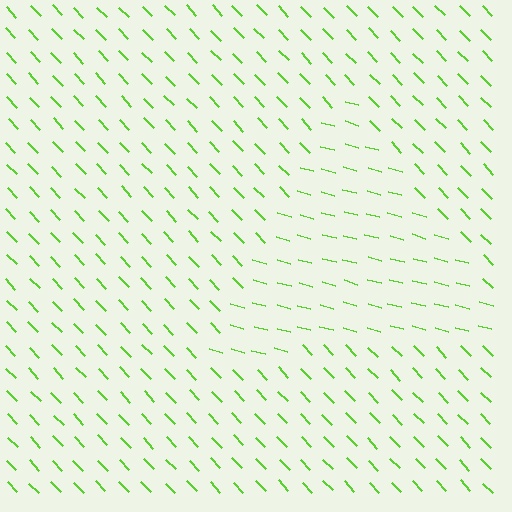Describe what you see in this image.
The image is filled with small lime line segments. A triangle region in the image has lines oriented differently from the surrounding lines, creating a visible texture boundary.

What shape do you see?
I see a triangle.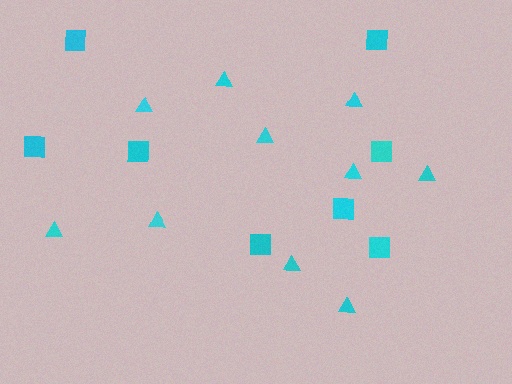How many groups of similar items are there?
There are 2 groups: one group of triangles (10) and one group of squares (8).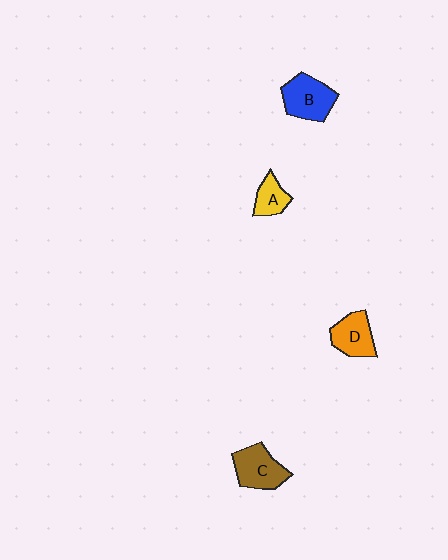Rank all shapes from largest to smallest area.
From largest to smallest: B (blue), C (brown), D (orange), A (yellow).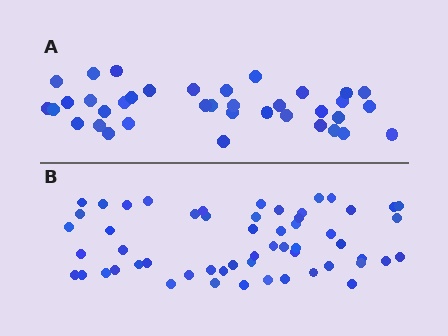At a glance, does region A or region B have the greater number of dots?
Region B (the bottom region) has more dots.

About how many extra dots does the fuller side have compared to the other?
Region B has approximately 20 more dots than region A.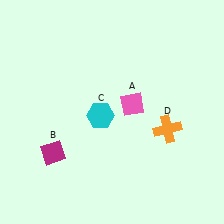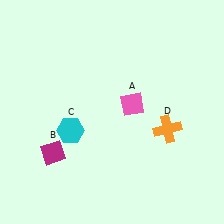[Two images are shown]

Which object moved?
The cyan hexagon (C) moved left.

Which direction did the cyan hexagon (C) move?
The cyan hexagon (C) moved left.